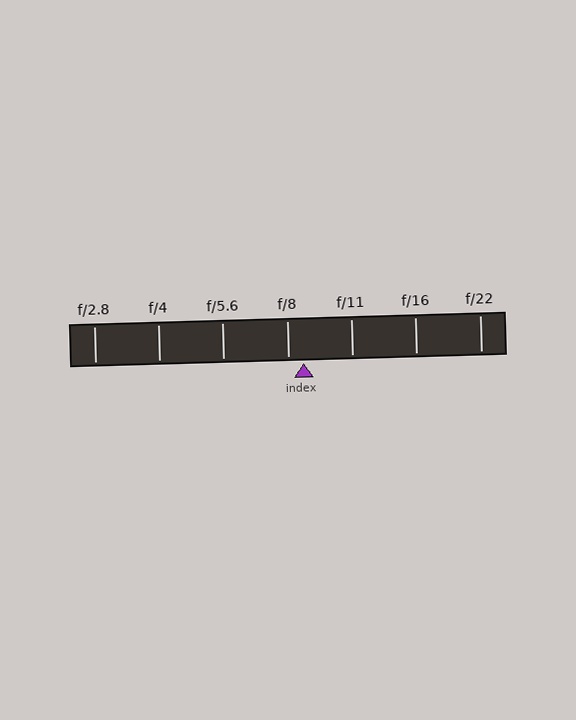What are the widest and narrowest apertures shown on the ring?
The widest aperture shown is f/2.8 and the narrowest is f/22.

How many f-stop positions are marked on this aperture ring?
There are 7 f-stop positions marked.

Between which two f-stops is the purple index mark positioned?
The index mark is between f/8 and f/11.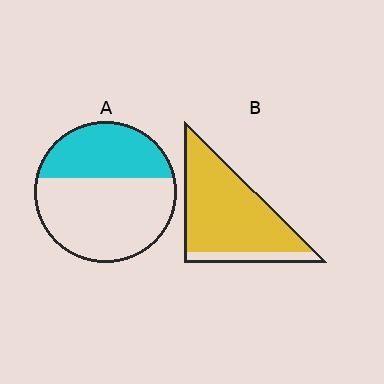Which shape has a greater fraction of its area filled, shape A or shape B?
Shape B.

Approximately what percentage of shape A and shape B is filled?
A is approximately 40% and B is approximately 85%.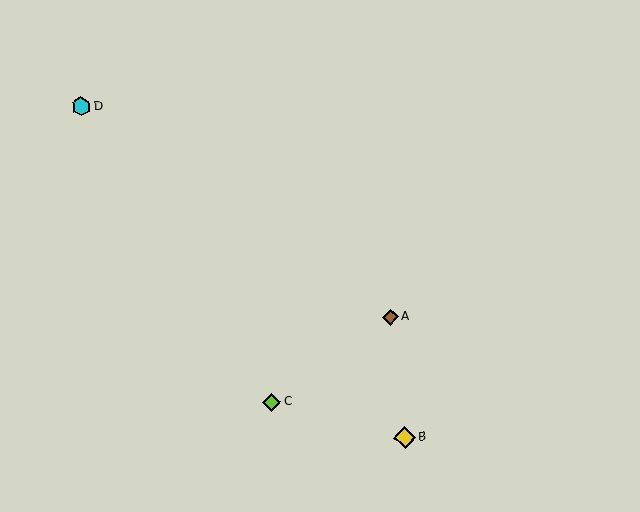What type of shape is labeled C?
Shape C is a lime diamond.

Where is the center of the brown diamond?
The center of the brown diamond is at (391, 317).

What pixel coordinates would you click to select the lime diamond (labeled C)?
Click at (272, 402) to select the lime diamond C.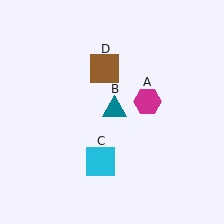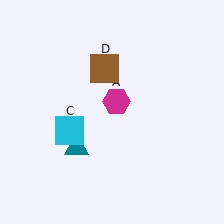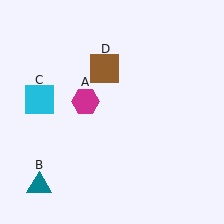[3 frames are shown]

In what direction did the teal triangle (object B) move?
The teal triangle (object B) moved down and to the left.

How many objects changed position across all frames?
3 objects changed position: magenta hexagon (object A), teal triangle (object B), cyan square (object C).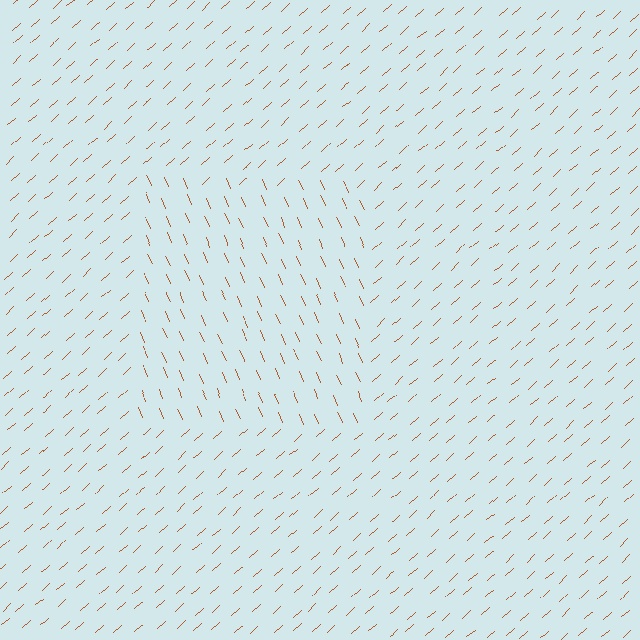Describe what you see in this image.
The image is filled with small brown line segments. A rectangle region in the image has lines oriented differently from the surrounding lines, creating a visible texture boundary.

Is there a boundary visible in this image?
Yes, there is a texture boundary formed by a change in line orientation.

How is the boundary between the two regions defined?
The boundary is defined purely by a change in line orientation (approximately 72 degrees difference). All lines are the same color and thickness.